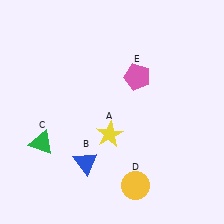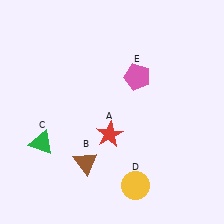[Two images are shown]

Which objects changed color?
A changed from yellow to red. B changed from blue to brown.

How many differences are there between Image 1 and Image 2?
There are 2 differences between the two images.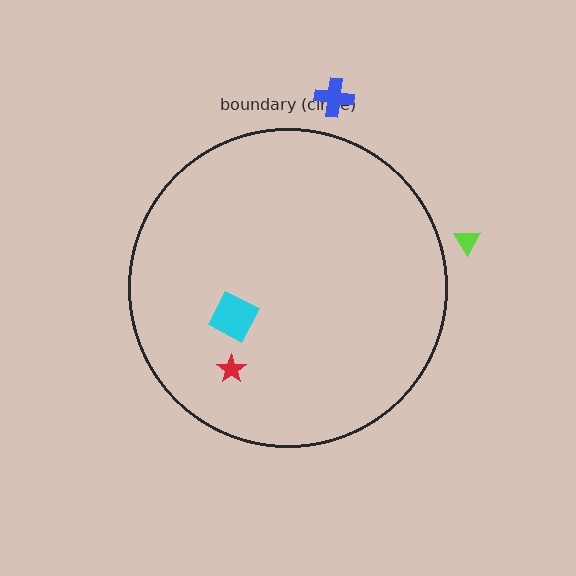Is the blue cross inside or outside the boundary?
Outside.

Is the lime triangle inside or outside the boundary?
Outside.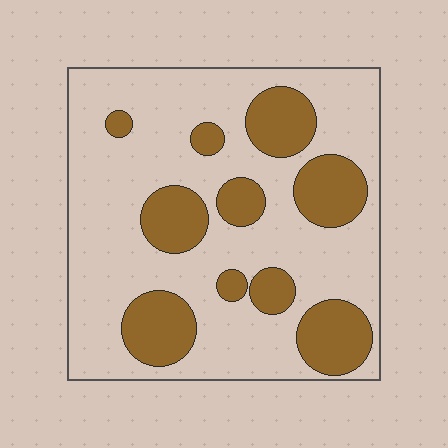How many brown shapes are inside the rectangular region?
10.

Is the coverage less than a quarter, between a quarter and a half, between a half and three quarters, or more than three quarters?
Between a quarter and a half.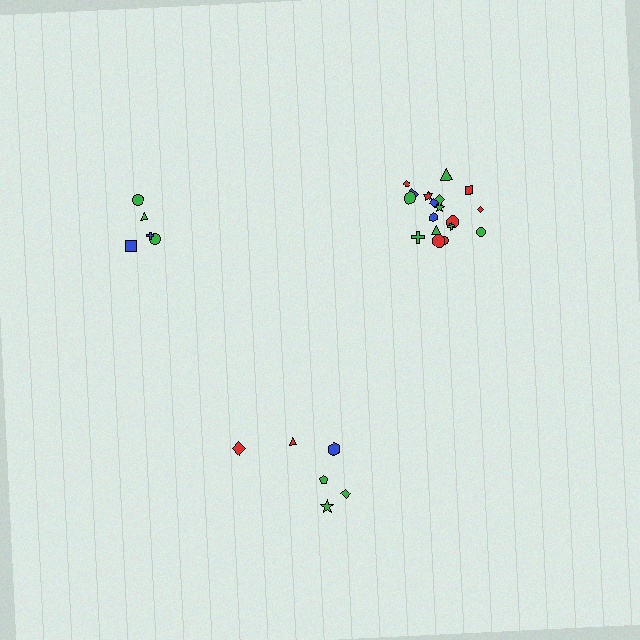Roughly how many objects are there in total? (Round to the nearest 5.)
Roughly 30 objects in total.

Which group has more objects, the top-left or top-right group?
The top-right group.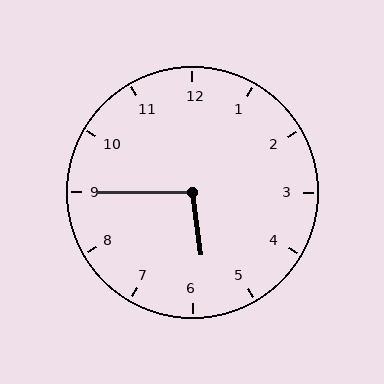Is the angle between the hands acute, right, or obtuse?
It is obtuse.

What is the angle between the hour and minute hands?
Approximately 98 degrees.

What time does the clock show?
5:45.